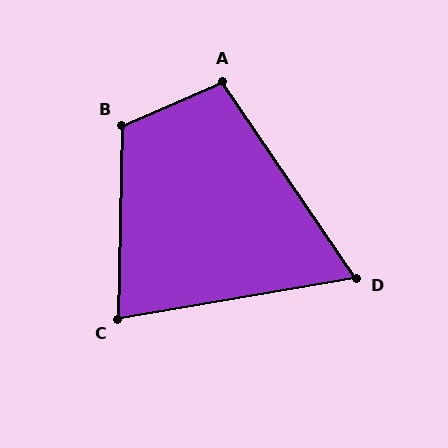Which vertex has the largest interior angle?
B, at approximately 114 degrees.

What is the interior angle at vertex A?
Approximately 101 degrees (obtuse).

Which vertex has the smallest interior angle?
D, at approximately 66 degrees.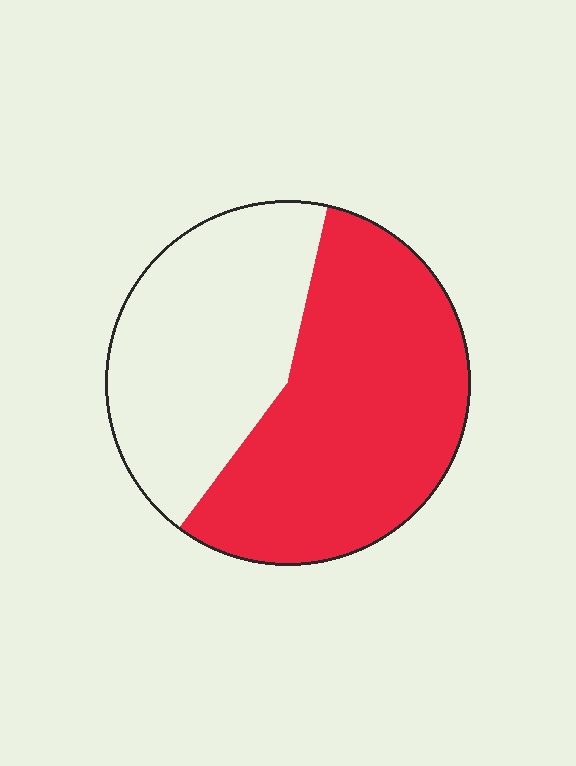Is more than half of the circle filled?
Yes.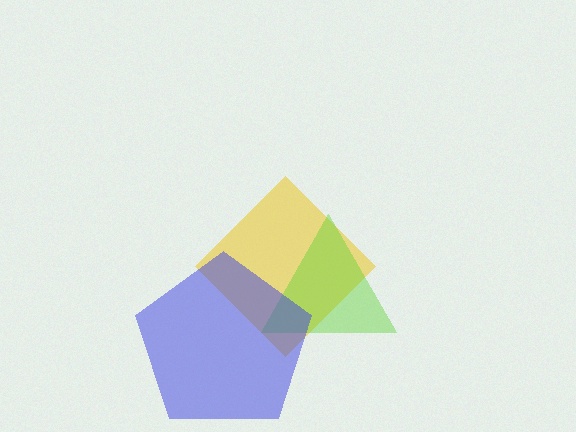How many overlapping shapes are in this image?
There are 3 overlapping shapes in the image.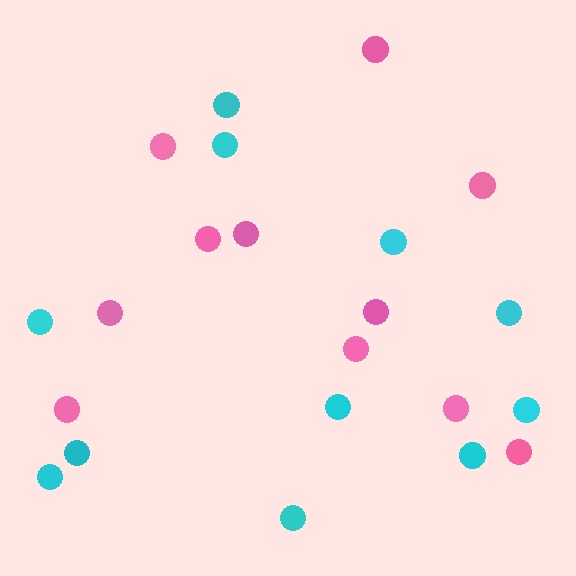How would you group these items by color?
There are 2 groups: one group of pink circles (11) and one group of cyan circles (11).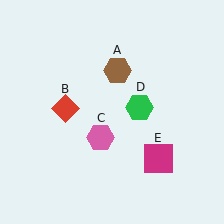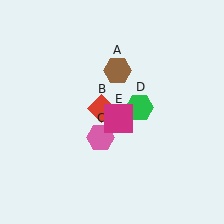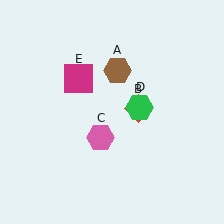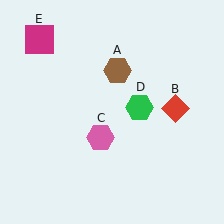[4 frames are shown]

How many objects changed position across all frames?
2 objects changed position: red diamond (object B), magenta square (object E).